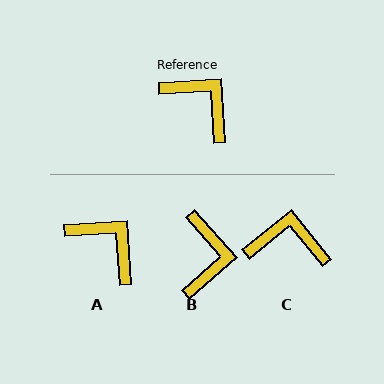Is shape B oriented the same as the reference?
No, it is off by about 52 degrees.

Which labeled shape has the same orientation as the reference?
A.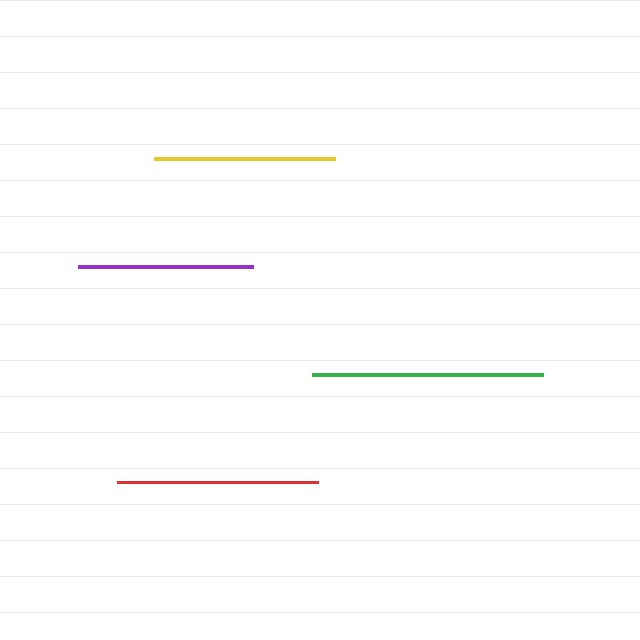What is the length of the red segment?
The red segment is approximately 201 pixels long.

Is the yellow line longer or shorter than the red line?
The red line is longer than the yellow line.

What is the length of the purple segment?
The purple segment is approximately 174 pixels long.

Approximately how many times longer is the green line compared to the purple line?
The green line is approximately 1.3 times the length of the purple line.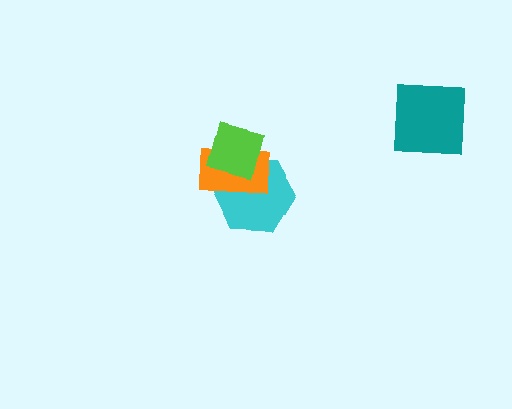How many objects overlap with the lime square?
2 objects overlap with the lime square.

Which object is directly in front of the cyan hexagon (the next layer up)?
The orange rectangle is directly in front of the cyan hexagon.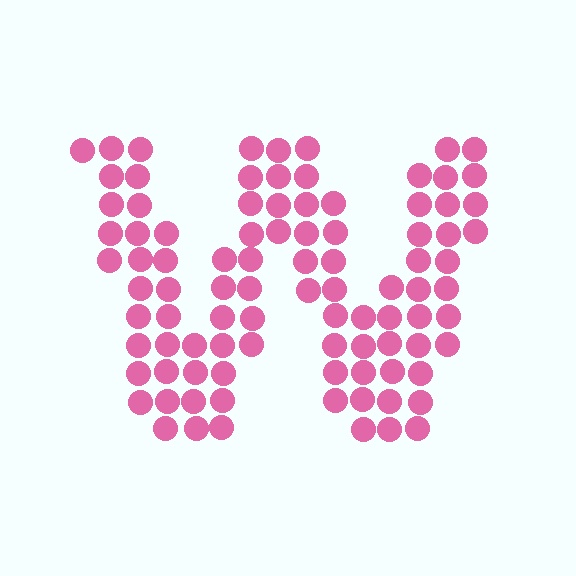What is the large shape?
The large shape is the letter W.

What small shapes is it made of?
It is made of small circles.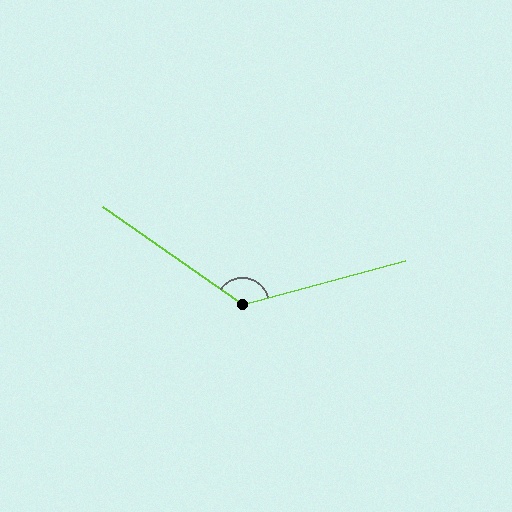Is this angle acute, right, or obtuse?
It is obtuse.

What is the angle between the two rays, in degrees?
Approximately 130 degrees.